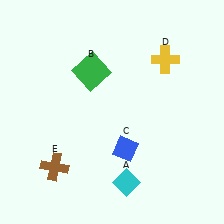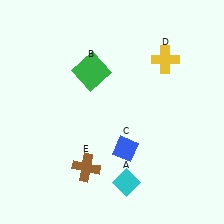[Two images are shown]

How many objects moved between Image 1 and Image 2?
1 object moved between the two images.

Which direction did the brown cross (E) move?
The brown cross (E) moved right.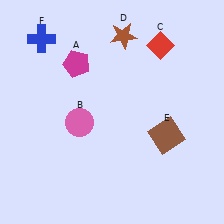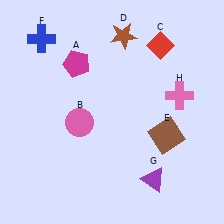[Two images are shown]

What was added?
A purple triangle (G), a pink cross (H) were added in Image 2.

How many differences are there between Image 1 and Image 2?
There are 2 differences between the two images.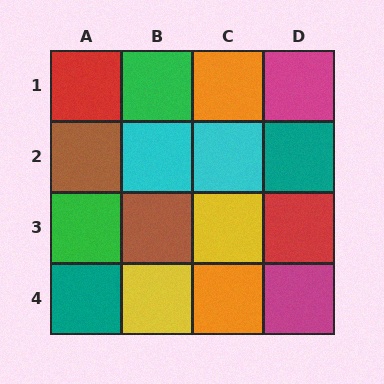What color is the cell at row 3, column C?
Yellow.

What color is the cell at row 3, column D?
Red.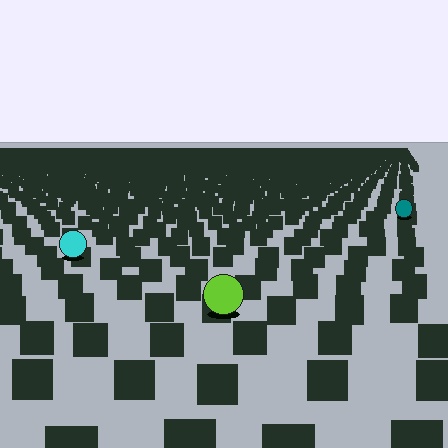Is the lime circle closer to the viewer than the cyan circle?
Yes. The lime circle is closer — you can tell from the texture gradient: the ground texture is coarser near it.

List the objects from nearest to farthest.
From nearest to farthest: the lime circle, the cyan circle, the teal circle.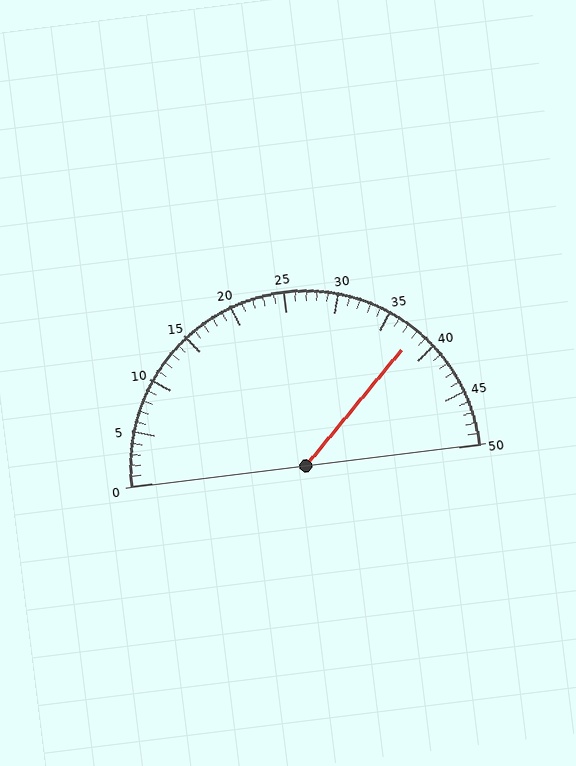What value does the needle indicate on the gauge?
The needle indicates approximately 38.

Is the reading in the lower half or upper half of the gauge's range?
The reading is in the upper half of the range (0 to 50).